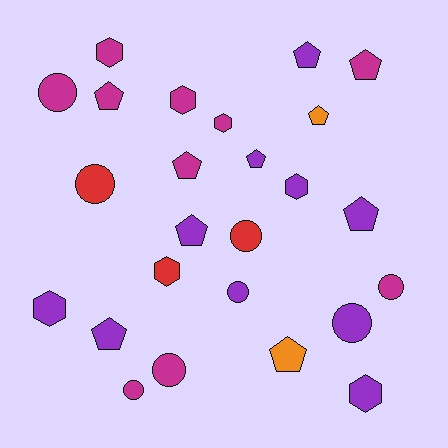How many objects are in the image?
There are 25 objects.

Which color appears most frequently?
Purple, with 10 objects.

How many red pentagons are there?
There are no red pentagons.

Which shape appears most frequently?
Pentagon, with 10 objects.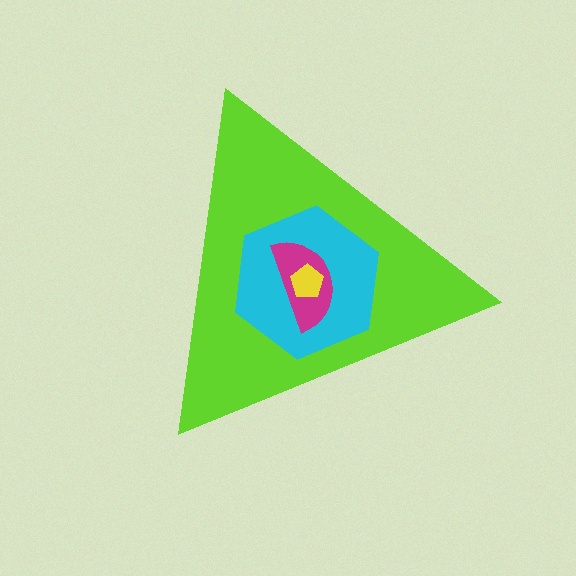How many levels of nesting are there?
4.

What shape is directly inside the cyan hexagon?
The magenta semicircle.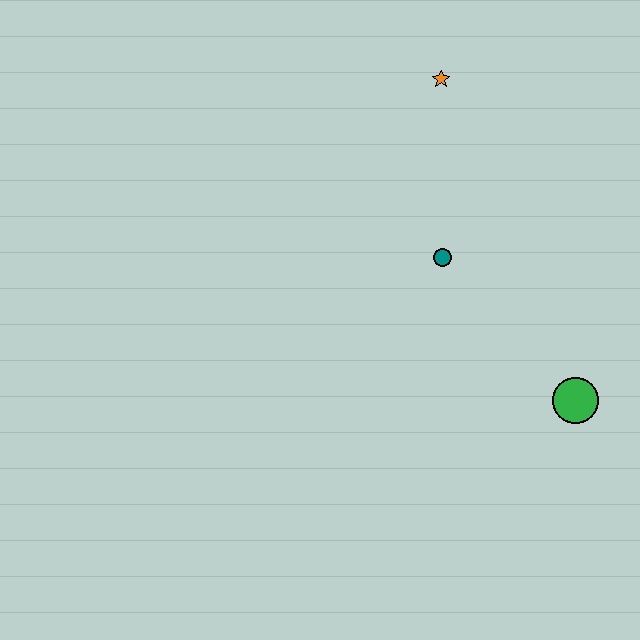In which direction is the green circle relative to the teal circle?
The green circle is below the teal circle.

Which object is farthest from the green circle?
The orange star is farthest from the green circle.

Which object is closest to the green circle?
The teal circle is closest to the green circle.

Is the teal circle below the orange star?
Yes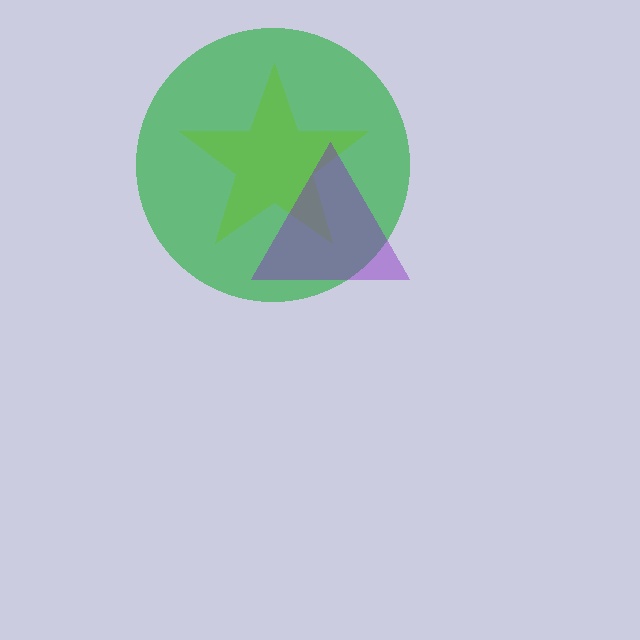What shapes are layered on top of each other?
The layered shapes are: a green circle, a lime star, a purple triangle.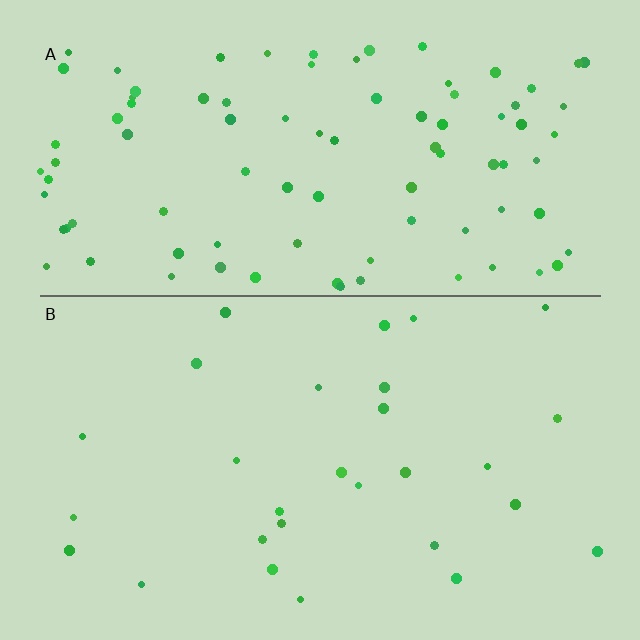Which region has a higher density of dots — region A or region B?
A (the top).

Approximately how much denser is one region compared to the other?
Approximately 3.3× — region A over region B.